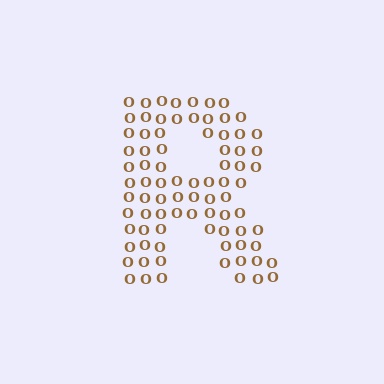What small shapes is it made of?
It is made of small letter O's.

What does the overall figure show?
The overall figure shows the letter R.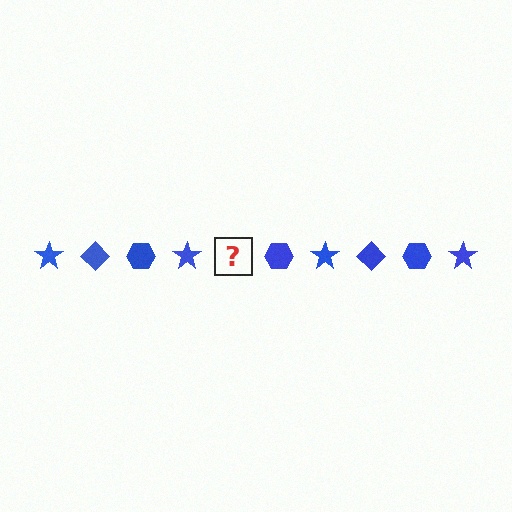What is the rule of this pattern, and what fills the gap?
The rule is that the pattern cycles through star, diamond, hexagon shapes in blue. The gap should be filled with a blue diamond.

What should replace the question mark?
The question mark should be replaced with a blue diamond.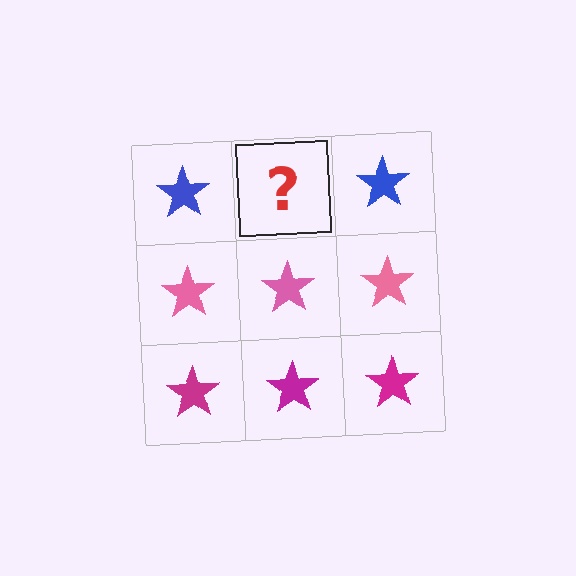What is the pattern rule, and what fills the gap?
The rule is that each row has a consistent color. The gap should be filled with a blue star.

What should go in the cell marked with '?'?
The missing cell should contain a blue star.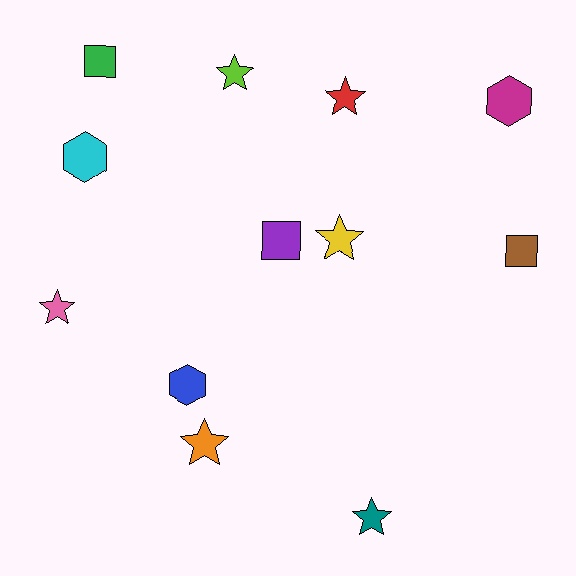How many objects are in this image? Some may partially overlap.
There are 12 objects.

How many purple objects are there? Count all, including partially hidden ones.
There is 1 purple object.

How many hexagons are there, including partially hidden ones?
There are 3 hexagons.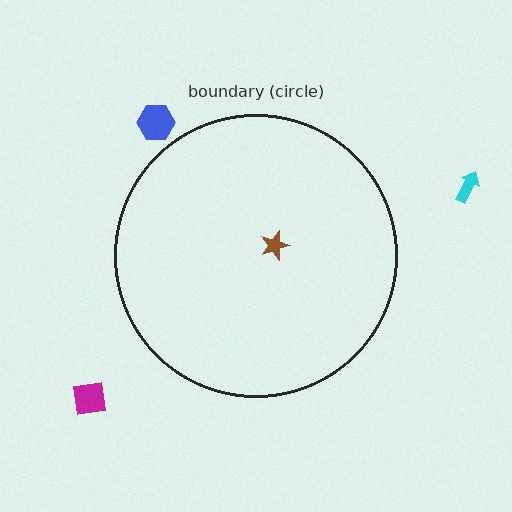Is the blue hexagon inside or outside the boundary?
Outside.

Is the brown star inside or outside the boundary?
Inside.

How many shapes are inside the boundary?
1 inside, 3 outside.